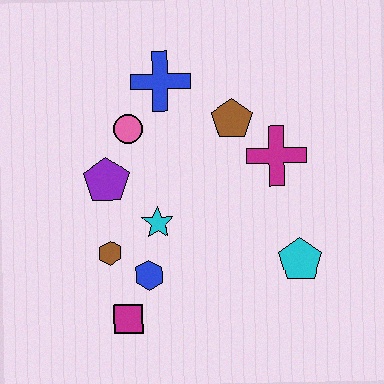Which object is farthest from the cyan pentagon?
The blue cross is farthest from the cyan pentagon.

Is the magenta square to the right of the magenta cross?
No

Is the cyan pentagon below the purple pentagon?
Yes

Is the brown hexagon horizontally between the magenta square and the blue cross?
No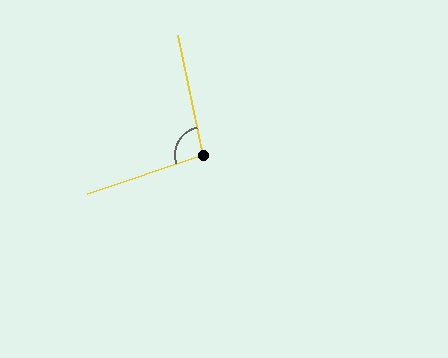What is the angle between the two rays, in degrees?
Approximately 97 degrees.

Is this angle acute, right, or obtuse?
It is obtuse.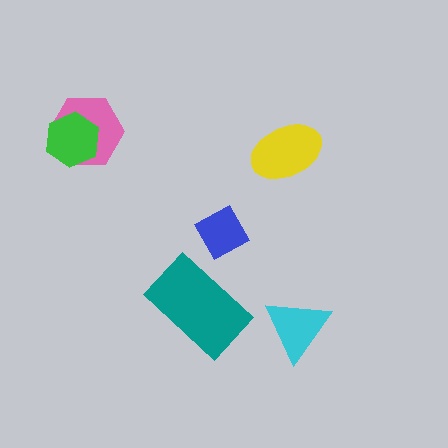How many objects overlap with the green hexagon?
1 object overlaps with the green hexagon.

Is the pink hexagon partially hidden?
Yes, it is partially covered by another shape.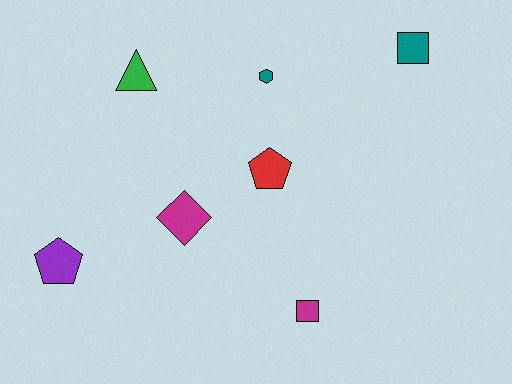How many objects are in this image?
There are 7 objects.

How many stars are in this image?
There are no stars.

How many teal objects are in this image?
There are 2 teal objects.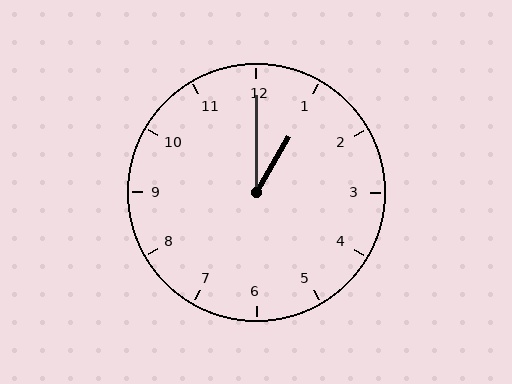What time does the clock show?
1:00.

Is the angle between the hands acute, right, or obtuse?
It is acute.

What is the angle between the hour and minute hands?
Approximately 30 degrees.